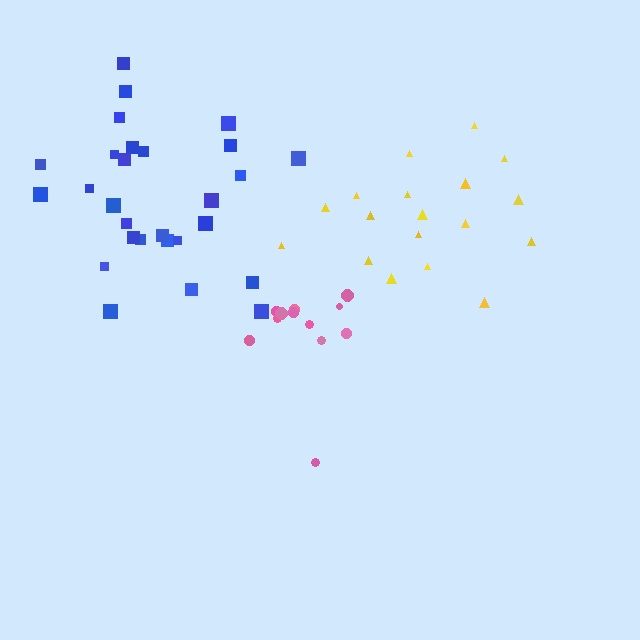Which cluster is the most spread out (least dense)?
Yellow.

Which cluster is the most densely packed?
Pink.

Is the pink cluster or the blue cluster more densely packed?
Pink.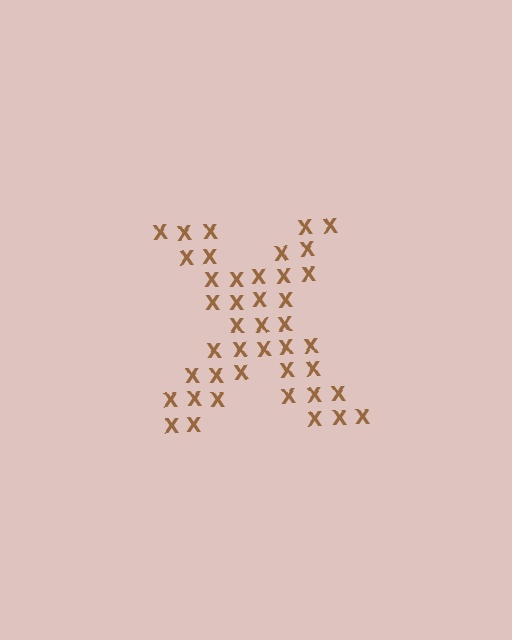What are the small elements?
The small elements are letter X's.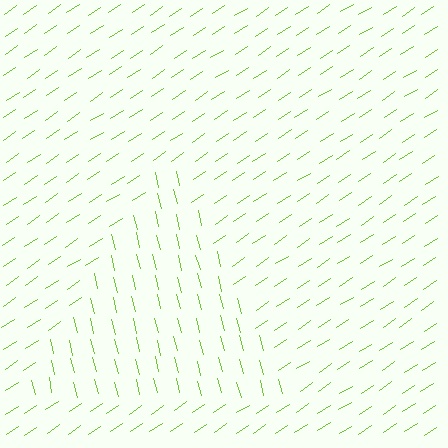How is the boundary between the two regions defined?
The boundary is defined purely by a change in line orientation (approximately 71 degrees difference). All lines are the same color and thickness.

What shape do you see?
I see a triangle.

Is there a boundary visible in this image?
Yes, there is a texture boundary formed by a change in line orientation.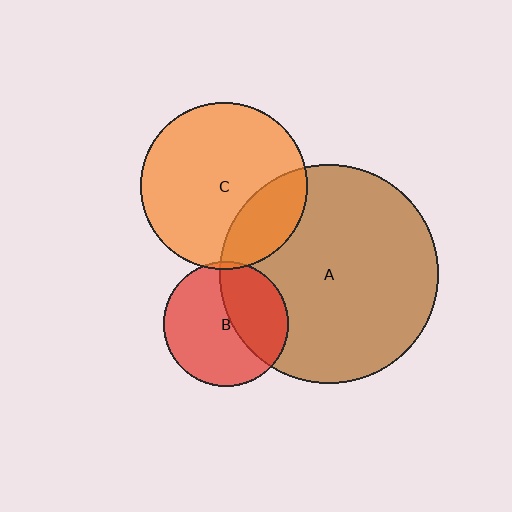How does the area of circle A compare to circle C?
Approximately 1.7 times.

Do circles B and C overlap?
Yes.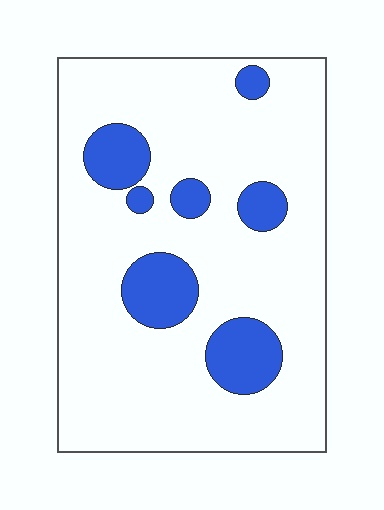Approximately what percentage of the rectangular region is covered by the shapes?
Approximately 15%.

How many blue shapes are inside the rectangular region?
7.